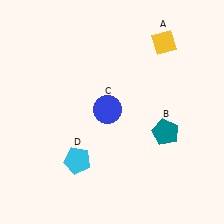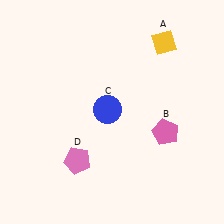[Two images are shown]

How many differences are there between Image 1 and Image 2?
There are 2 differences between the two images.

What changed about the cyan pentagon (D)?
In Image 1, D is cyan. In Image 2, it changed to pink.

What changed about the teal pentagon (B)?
In Image 1, B is teal. In Image 2, it changed to pink.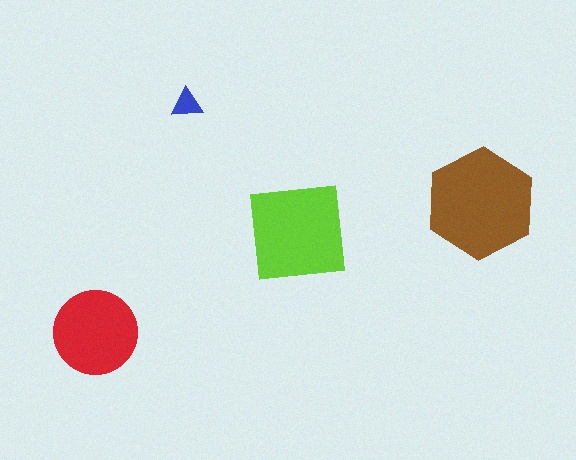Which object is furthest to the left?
The red circle is leftmost.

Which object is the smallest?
The blue triangle.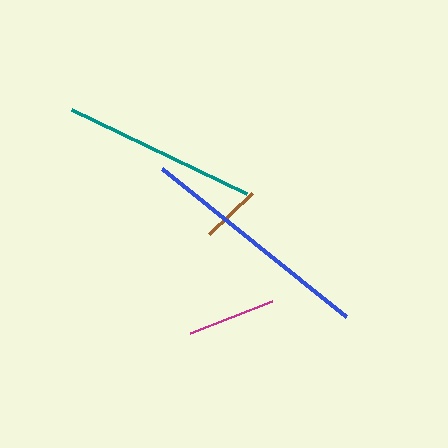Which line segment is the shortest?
The brown line is the shortest at approximately 60 pixels.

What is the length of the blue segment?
The blue segment is approximately 236 pixels long.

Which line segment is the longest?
The blue line is the longest at approximately 236 pixels.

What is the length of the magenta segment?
The magenta segment is approximately 88 pixels long.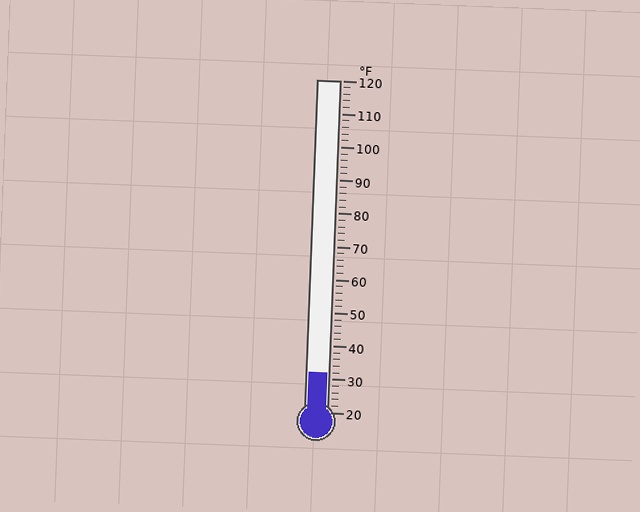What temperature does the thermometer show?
The thermometer shows approximately 32°F.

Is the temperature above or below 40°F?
The temperature is below 40°F.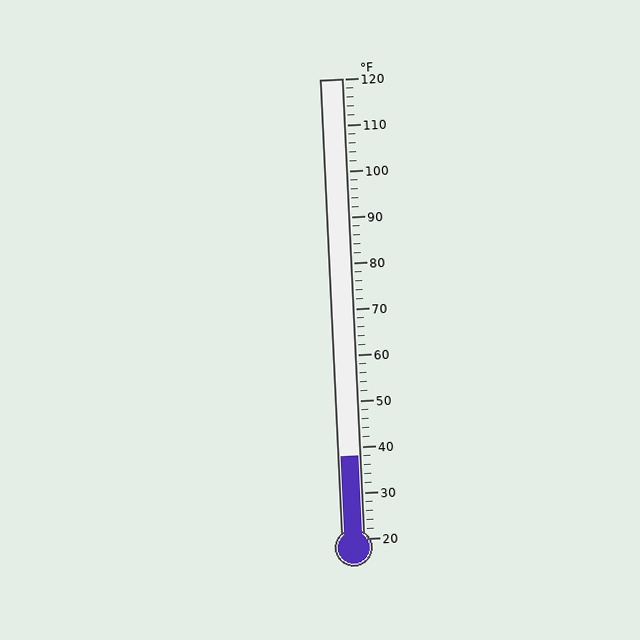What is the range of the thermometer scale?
The thermometer scale ranges from 20°F to 120°F.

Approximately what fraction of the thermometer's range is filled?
The thermometer is filled to approximately 20% of its range.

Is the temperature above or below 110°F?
The temperature is below 110°F.